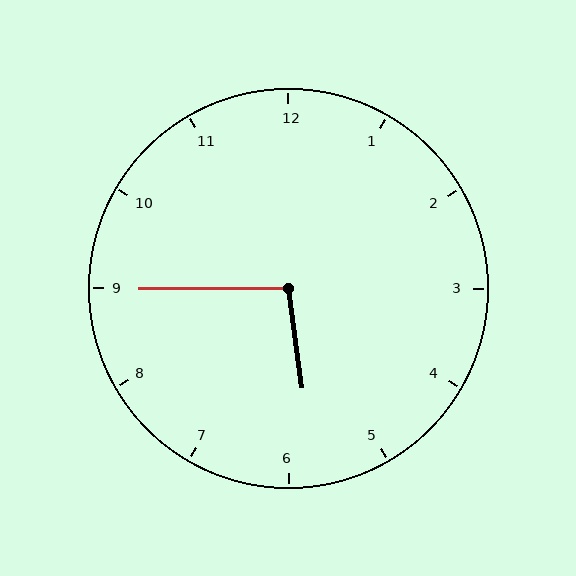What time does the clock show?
5:45.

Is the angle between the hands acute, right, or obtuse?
It is obtuse.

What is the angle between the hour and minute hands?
Approximately 98 degrees.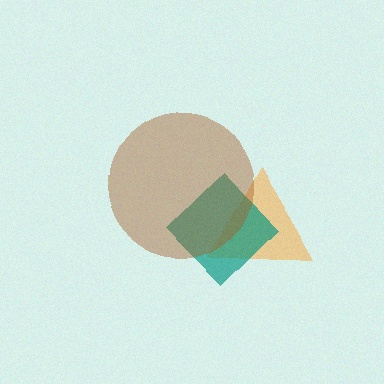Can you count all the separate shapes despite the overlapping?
Yes, there are 3 separate shapes.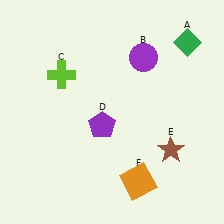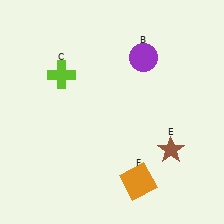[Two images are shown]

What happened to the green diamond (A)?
The green diamond (A) was removed in Image 2. It was in the top-right area of Image 1.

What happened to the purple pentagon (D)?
The purple pentagon (D) was removed in Image 2. It was in the bottom-left area of Image 1.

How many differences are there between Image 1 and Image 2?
There are 2 differences between the two images.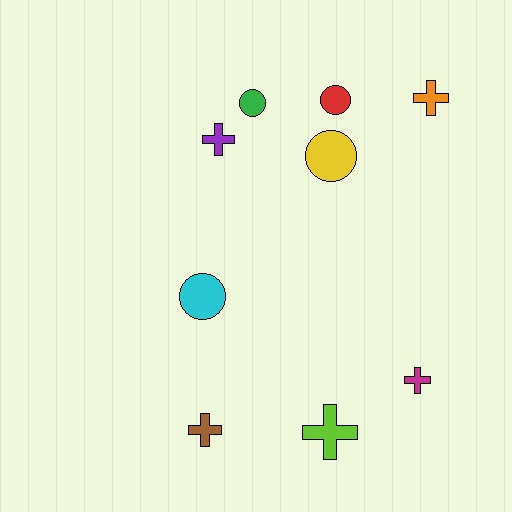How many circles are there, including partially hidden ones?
There are 4 circles.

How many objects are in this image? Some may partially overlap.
There are 9 objects.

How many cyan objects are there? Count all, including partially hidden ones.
There is 1 cyan object.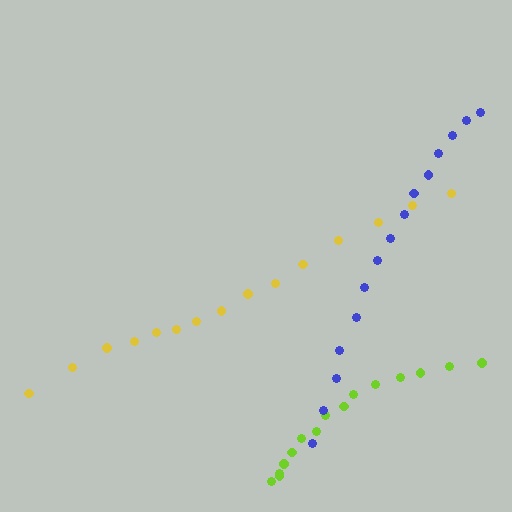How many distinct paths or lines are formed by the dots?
There are 3 distinct paths.